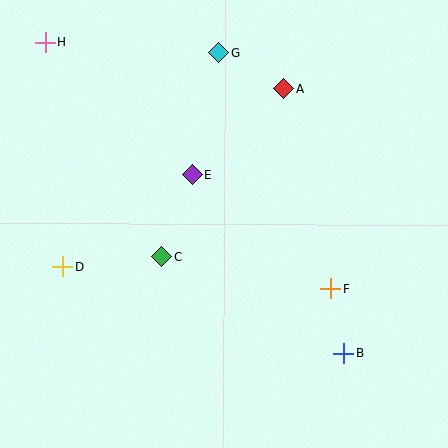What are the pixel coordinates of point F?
Point F is at (330, 288).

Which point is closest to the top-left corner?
Point H is closest to the top-left corner.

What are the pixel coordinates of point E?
Point E is at (193, 175).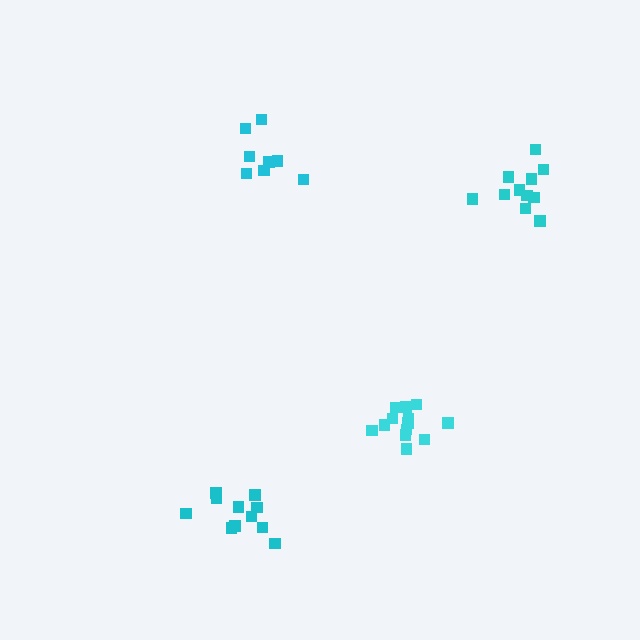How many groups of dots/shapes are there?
There are 4 groups.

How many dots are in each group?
Group 1: 11 dots, Group 2: 8 dots, Group 3: 13 dots, Group 4: 11 dots (43 total).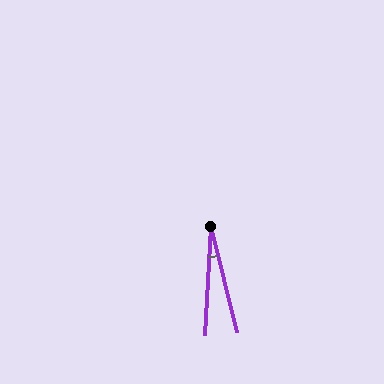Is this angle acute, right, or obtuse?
It is acute.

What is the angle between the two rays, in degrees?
Approximately 17 degrees.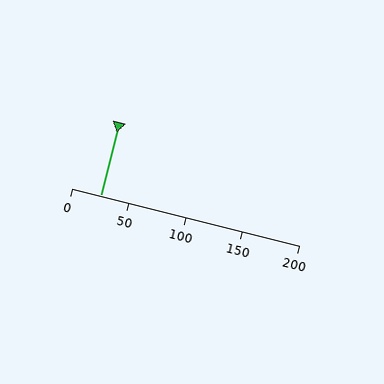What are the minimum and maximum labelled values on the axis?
The axis runs from 0 to 200.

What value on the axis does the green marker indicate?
The marker indicates approximately 25.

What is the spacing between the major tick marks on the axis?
The major ticks are spaced 50 apart.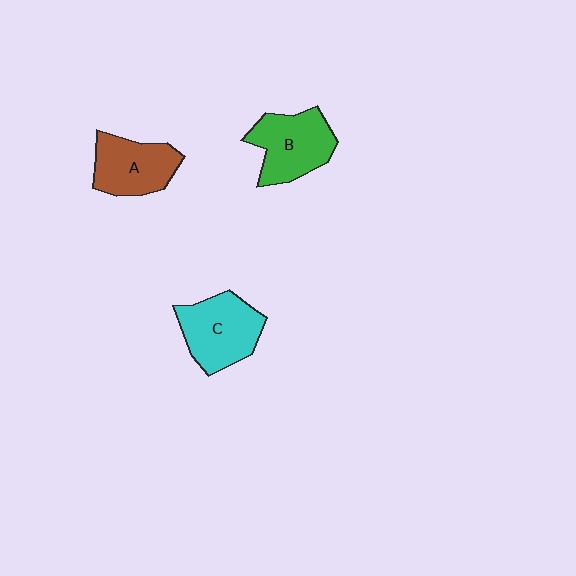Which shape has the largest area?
Shape C (cyan).